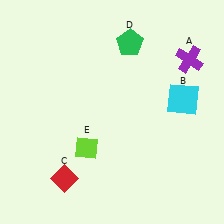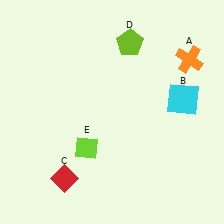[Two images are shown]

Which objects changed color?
A changed from purple to orange. D changed from green to lime.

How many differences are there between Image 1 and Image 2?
There are 2 differences between the two images.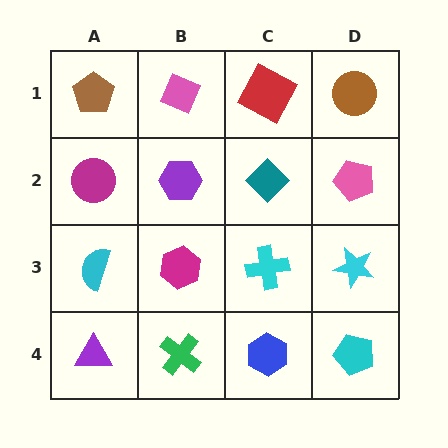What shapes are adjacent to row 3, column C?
A teal diamond (row 2, column C), a blue hexagon (row 4, column C), a magenta hexagon (row 3, column B), a cyan star (row 3, column D).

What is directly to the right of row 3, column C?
A cyan star.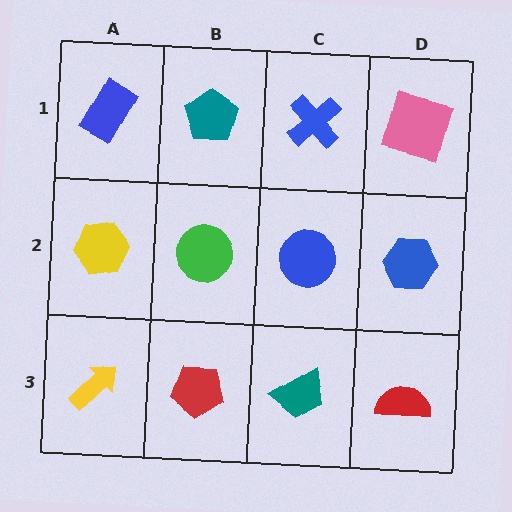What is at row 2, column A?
A yellow hexagon.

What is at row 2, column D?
A blue hexagon.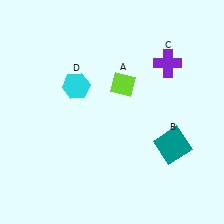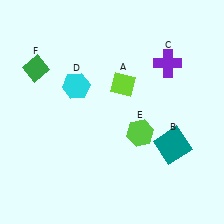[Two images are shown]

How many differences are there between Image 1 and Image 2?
There are 2 differences between the two images.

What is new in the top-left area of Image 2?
A green diamond (F) was added in the top-left area of Image 2.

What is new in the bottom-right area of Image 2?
A lime hexagon (E) was added in the bottom-right area of Image 2.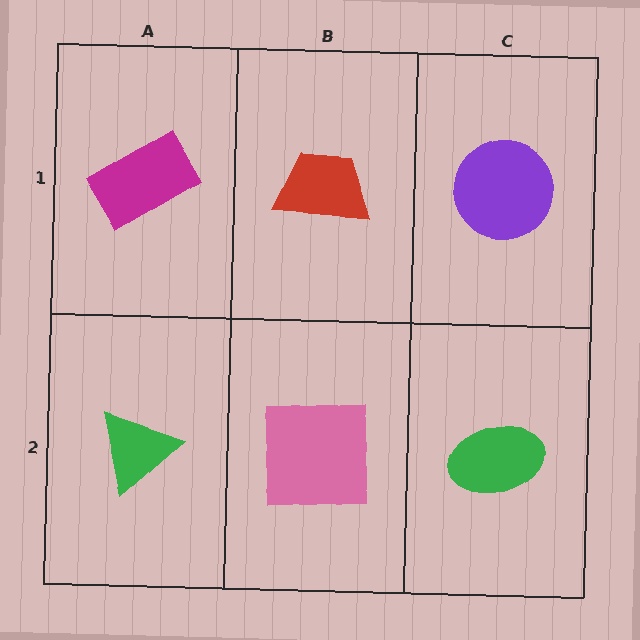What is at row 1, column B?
A red trapezoid.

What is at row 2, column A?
A green triangle.